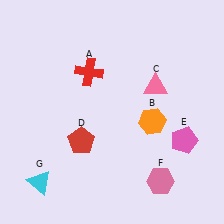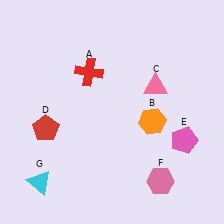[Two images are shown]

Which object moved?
The red pentagon (D) moved left.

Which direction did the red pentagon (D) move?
The red pentagon (D) moved left.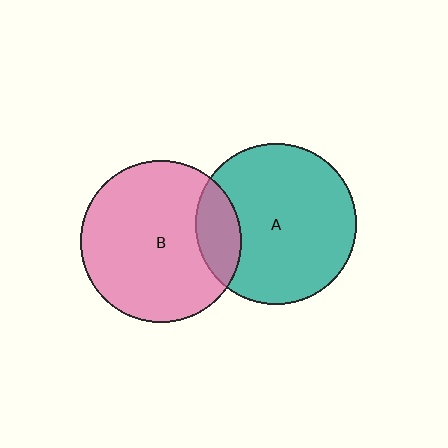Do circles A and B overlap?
Yes.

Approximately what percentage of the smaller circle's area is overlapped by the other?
Approximately 15%.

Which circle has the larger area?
Circle B (pink).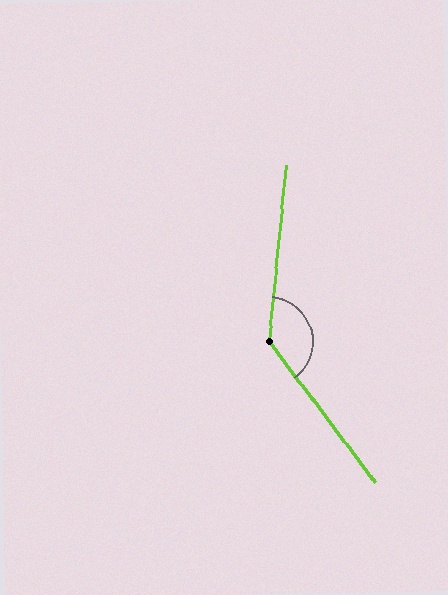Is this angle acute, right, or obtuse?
It is obtuse.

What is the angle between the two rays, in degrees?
Approximately 137 degrees.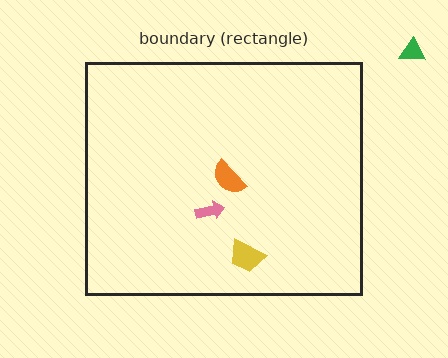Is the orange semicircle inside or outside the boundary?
Inside.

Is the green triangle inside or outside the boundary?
Outside.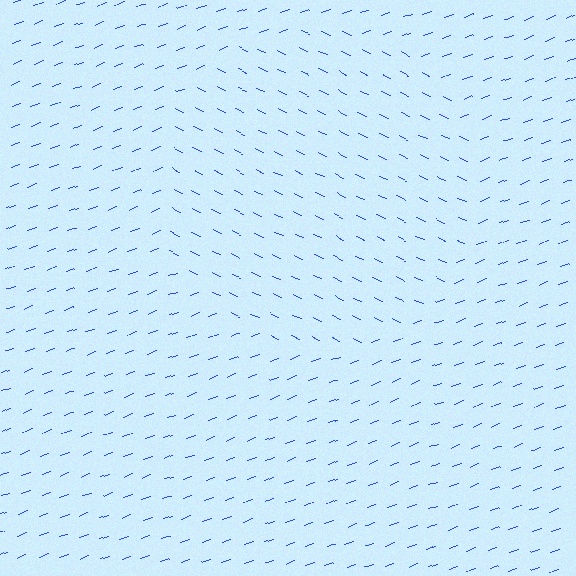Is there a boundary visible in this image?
Yes, there is a texture boundary formed by a change in line orientation.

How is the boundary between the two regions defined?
The boundary is defined purely by a change in line orientation (approximately 45 degrees difference). All lines are the same color and thickness.